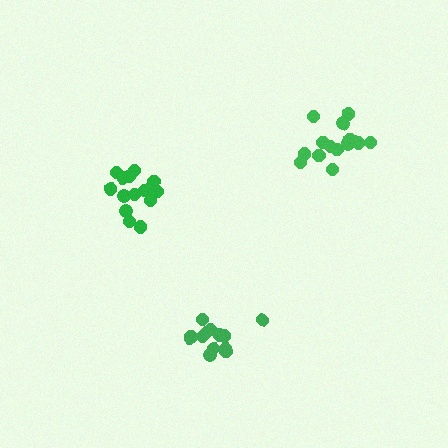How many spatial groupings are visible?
There are 3 spatial groupings.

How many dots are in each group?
Group 1: 13 dots, Group 2: 15 dots, Group 3: 15 dots (43 total).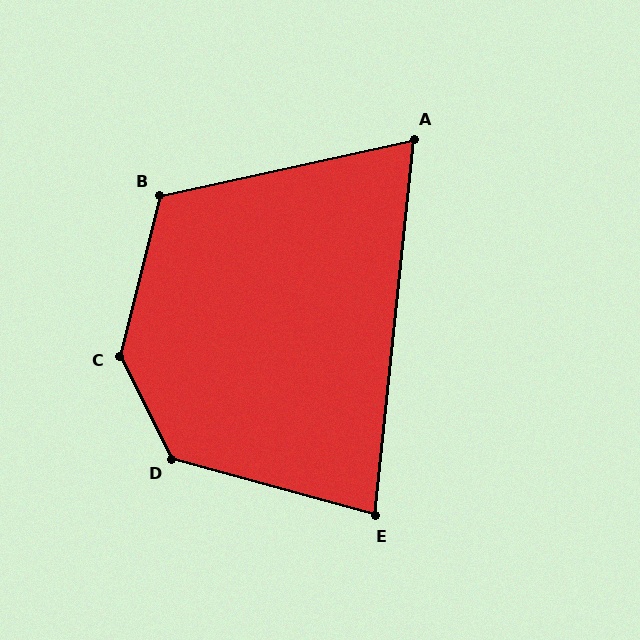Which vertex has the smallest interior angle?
A, at approximately 72 degrees.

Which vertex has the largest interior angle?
C, at approximately 140 degrees.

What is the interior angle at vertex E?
Approximately 80 degrees (acute).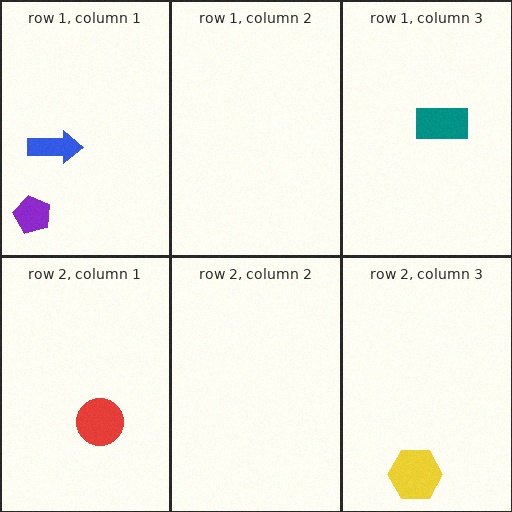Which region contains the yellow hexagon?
The row 2, column 3 region.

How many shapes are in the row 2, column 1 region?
1.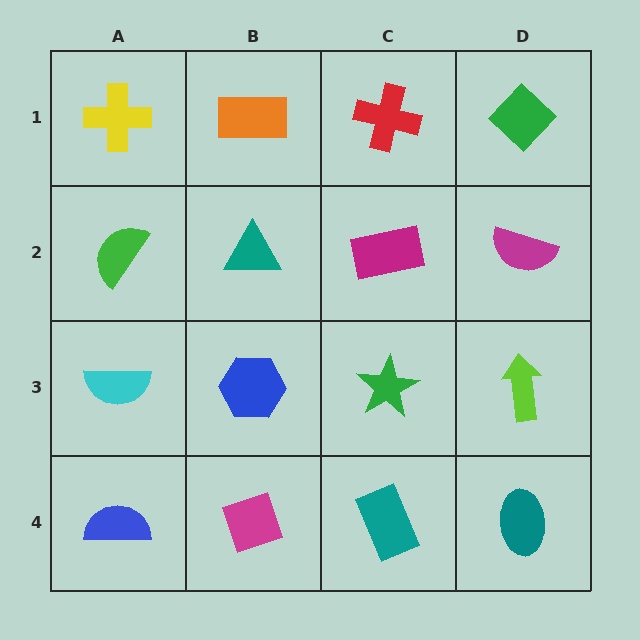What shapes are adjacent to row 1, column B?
A teal triangle (row 2, column B), a yellow cross (row 1, column A), a red cross (row 1, column C).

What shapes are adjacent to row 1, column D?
A magenta semicircle (row 2, column D), a red cross (row 1, column C).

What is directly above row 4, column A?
A cyan semicircle.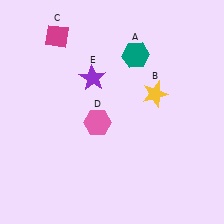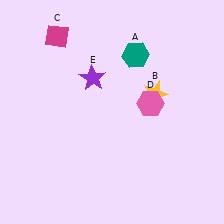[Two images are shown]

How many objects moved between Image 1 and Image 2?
1 object moved between the two images.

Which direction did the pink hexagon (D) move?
The pink hexagon (D) moved right.